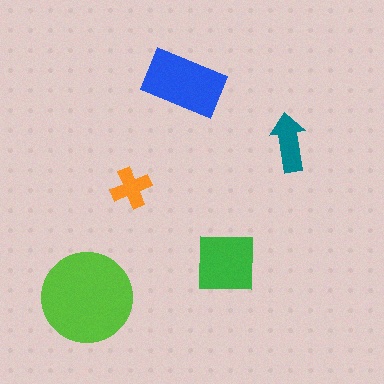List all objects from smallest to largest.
The orange cross, the teal arrow, the green square, the blue rectangle, the lime circle.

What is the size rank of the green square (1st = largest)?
3rd.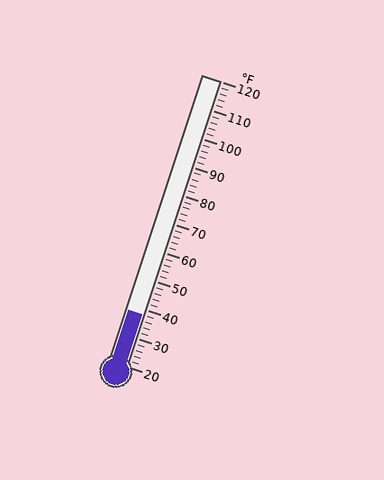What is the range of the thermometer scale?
The thermometer scale ranges from 20°F to 120°F.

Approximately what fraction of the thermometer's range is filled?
The thermometer is filled to approximately 20% of its range.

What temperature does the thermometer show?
The thermometer shows approximately 38°F.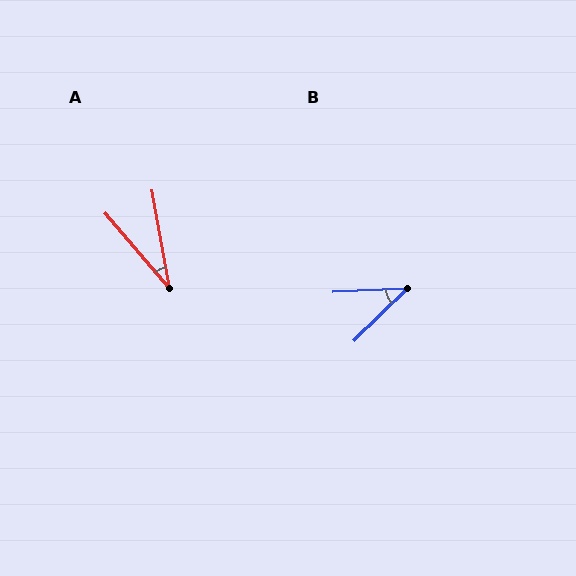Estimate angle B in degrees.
Approximately 42 degrees.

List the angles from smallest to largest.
A (30°), B (42°).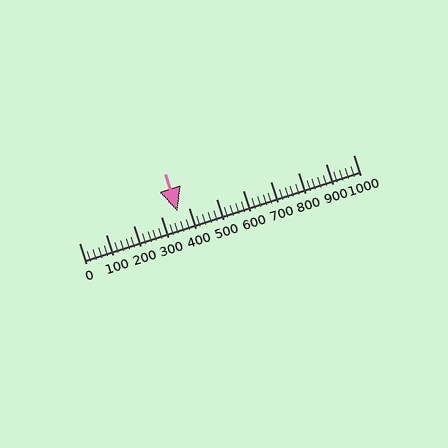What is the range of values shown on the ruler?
The ruler shows values from 0 to 1000.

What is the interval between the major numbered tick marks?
The major tick marks are spaced 100 units apart.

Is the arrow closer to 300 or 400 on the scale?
The arrow is closer to 400.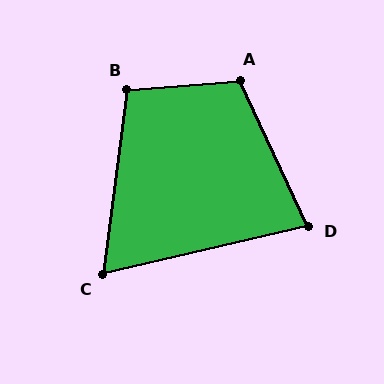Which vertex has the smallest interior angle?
C, at approximately 69 degrees.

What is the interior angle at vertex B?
Approximately 102 degrees (obtuse).